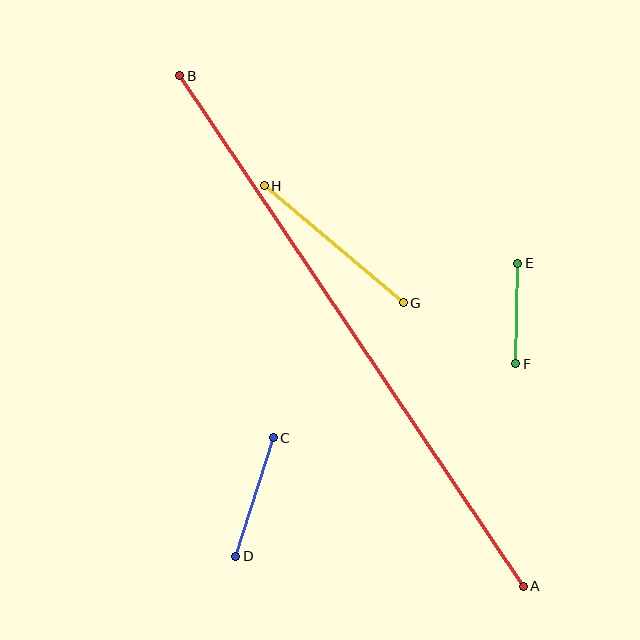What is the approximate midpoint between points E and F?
The midpoint is at approximately (517, 314) pixels.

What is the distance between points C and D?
The distance is approximately 124 pixels.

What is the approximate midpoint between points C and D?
The midpoint is at approximately (254, 497) pixels.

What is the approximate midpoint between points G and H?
The midpoint is at approximately (334, 244) pixels.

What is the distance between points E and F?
The distance is approximately 101 pixels.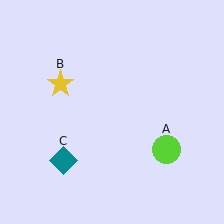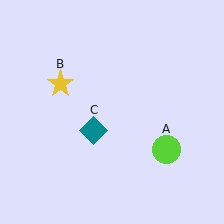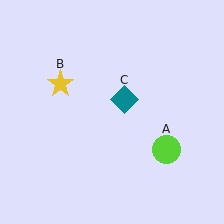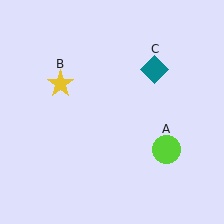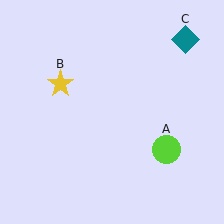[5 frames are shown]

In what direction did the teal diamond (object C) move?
The teal diamond (object C) moved up and to the right.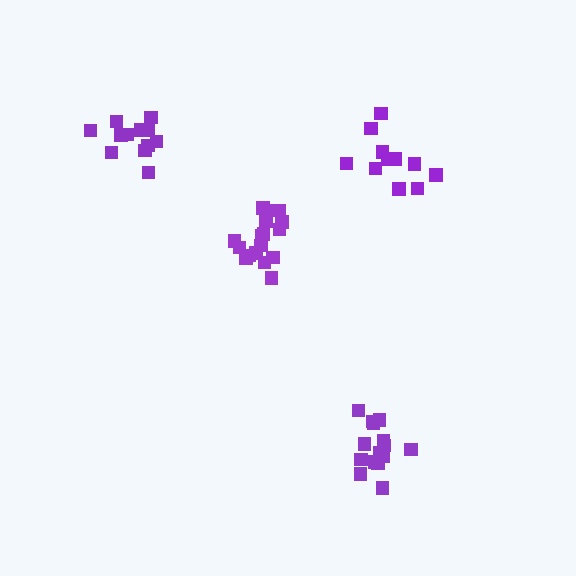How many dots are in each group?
Group 1: 11 dots, Group 2: 12 dots, Group 3: 15 dots, Group 4: 17 dots (55 total).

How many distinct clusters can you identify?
There are 4 distinct clusters.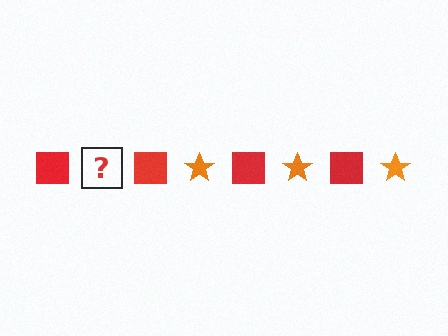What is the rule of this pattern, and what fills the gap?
The rule is that the pattern alternates between red square and orange star. The gap should be filled with an orange star.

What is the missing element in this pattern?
The missing element is an orange star.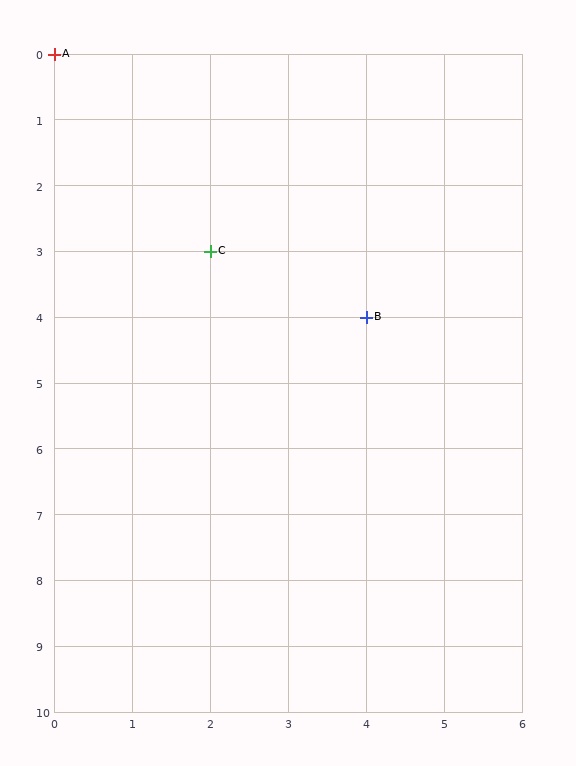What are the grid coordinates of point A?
Point A is at grid coordinates (0, 0).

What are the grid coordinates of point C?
Point C is at grid coordinates (2, 3).